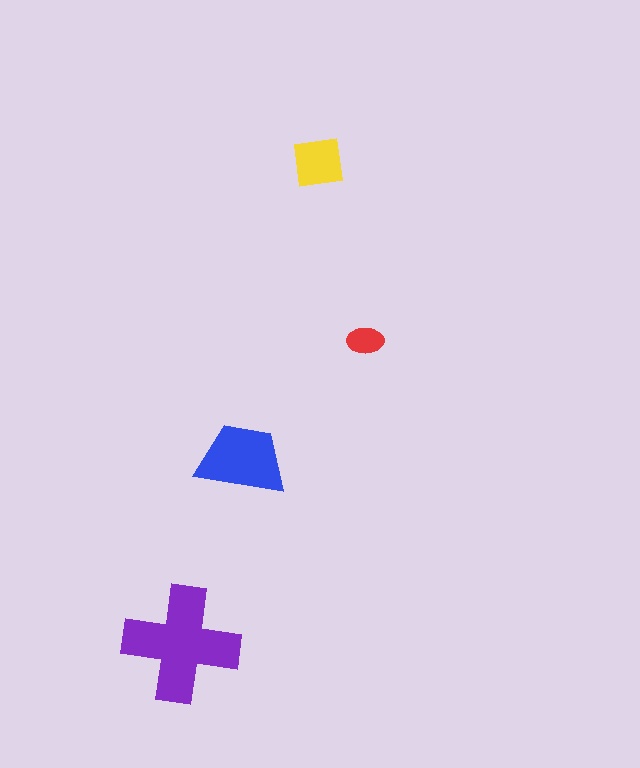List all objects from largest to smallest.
The purple cross, the blue trapezoid, the yellow square, the red ellipse.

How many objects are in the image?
There are 4 objects in the image.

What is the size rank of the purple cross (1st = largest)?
1st.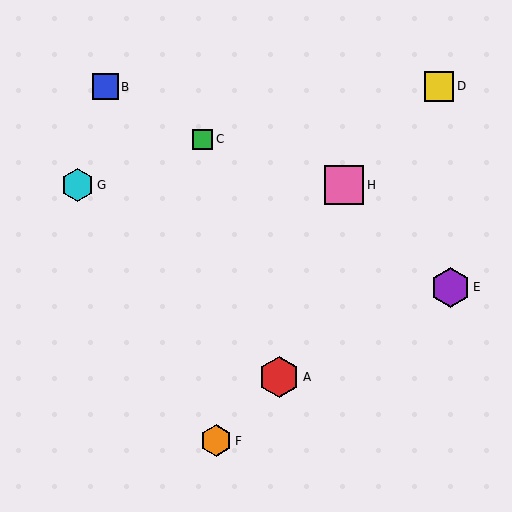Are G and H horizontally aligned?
Yes, both are at y≈185.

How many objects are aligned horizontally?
2 objects (G, H) are aligned horizontally.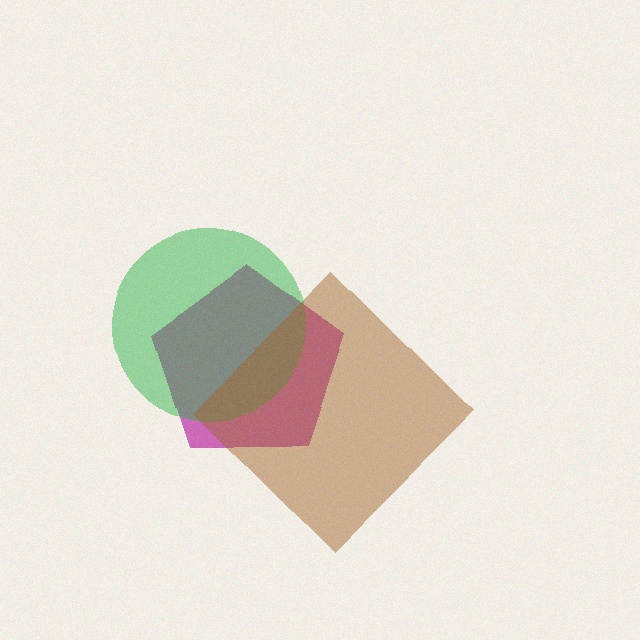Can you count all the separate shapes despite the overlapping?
Yes, there are 3 separate shapes.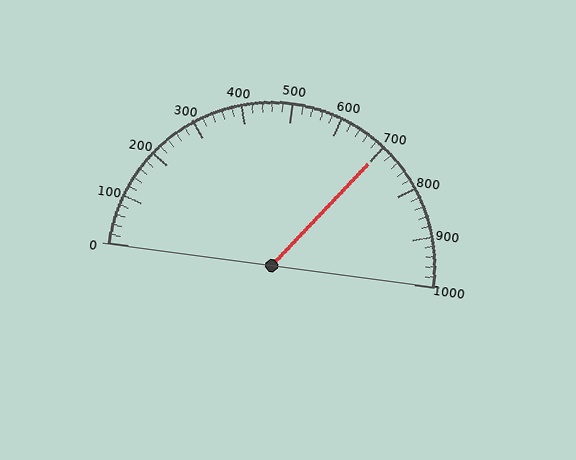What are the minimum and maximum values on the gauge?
The gauge ranges from 0 to 1000.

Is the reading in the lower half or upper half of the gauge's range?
The reading is in the upper half of the range (0 to 1000).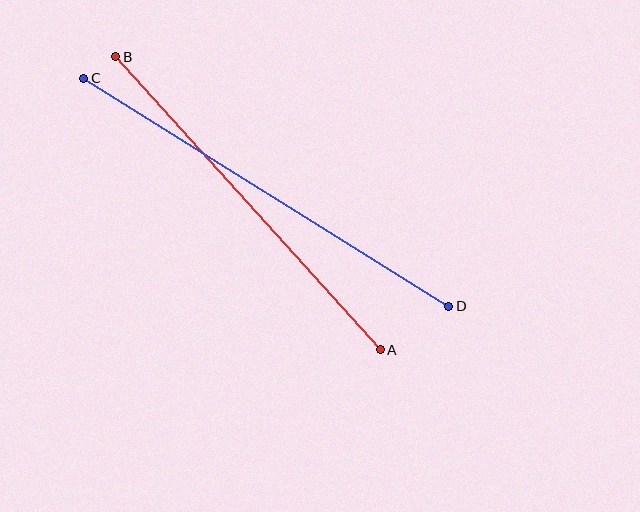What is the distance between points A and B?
The distance is approximately 395 pixels.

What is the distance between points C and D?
The distance is approximately 430 pixels.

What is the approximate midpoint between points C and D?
The midpoint is at approximately (266, 192) pixels.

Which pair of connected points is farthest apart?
Points C and D are farthest apart.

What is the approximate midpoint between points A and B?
The midpoint is at approximately (248, 203) pixels.